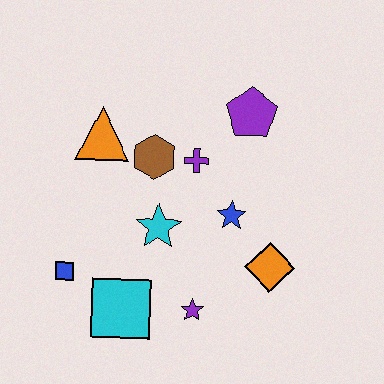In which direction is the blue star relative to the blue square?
The blue star is to the right of the blue square.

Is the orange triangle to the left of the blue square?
No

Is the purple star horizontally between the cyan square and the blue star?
Yes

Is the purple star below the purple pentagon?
Yes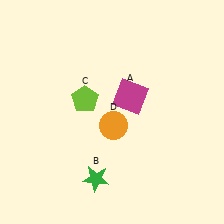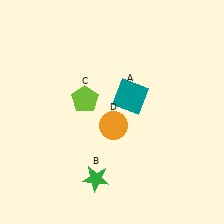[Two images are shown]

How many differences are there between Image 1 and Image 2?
There is 1 difference between the two images.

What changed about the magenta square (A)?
In Image 1, A is magenta. In Image 2, it changed to teal.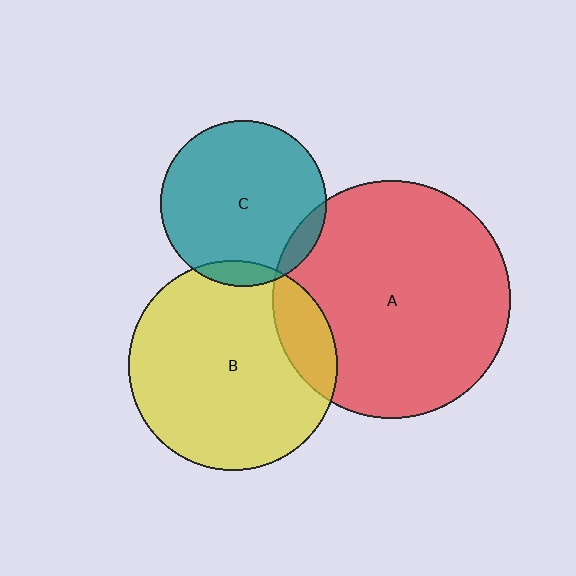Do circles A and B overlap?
Yes.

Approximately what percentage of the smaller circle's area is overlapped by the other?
Approximately 15%.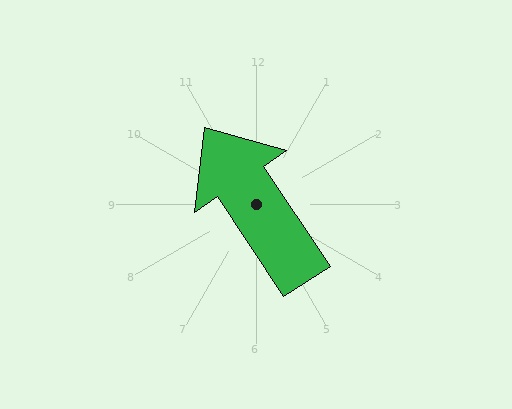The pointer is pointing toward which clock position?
Roughly 11 o'clock.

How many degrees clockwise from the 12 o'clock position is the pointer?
Approximately 326 degrees.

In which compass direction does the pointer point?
Northwest.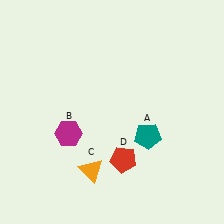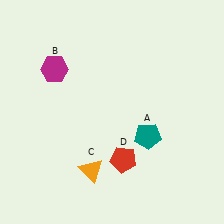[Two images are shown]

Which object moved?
The magenta hexagon (B) moved up.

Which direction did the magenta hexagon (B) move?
The magenta hexagon (B) moved up.